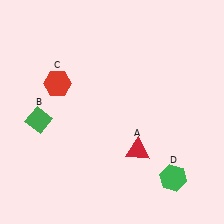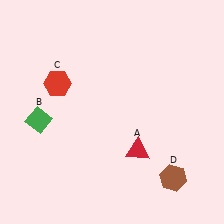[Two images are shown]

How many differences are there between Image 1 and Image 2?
There is 1 difference between the two images.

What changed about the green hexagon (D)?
In Image 1, D is green. In Image 2, it changed to brown.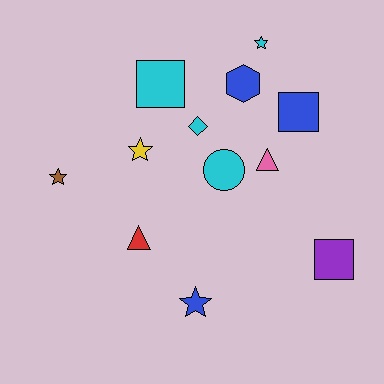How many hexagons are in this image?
There is 1 hexagon.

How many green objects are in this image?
There are no green objects.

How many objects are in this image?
There are 12 objects.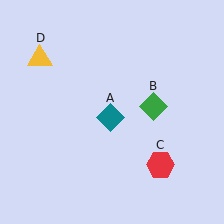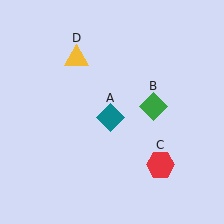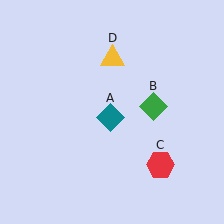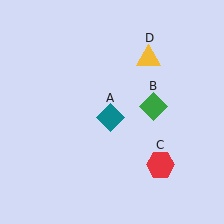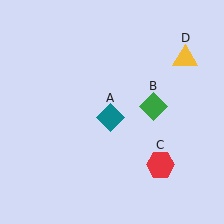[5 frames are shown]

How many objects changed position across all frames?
1 object changed position: yellow triangle (object D).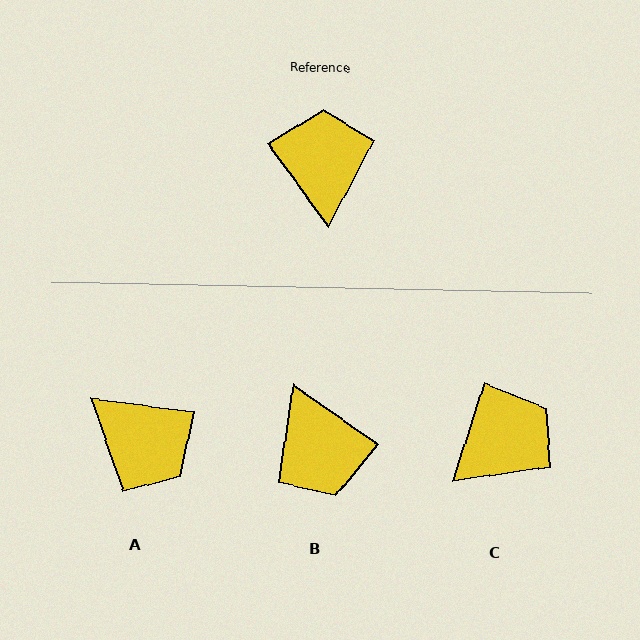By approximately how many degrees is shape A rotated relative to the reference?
Approximately 134 degrees clockwise.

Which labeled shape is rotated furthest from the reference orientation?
B, about 161 degrees away.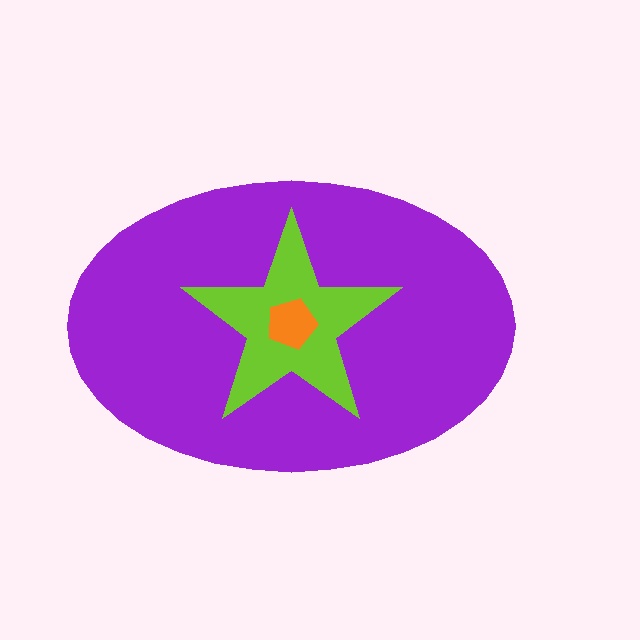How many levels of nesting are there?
3.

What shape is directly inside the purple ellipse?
The lime star.